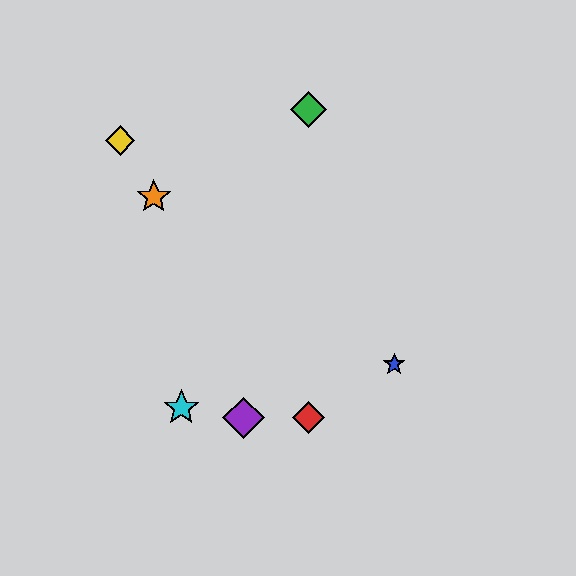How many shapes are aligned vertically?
2 shapes (the red diamond, the green diamond) are aligned vertically.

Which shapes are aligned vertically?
The red diamond, the green diamond are aligned vertically.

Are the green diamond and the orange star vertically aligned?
No, the green diamond is at x≈308 and the orange star is at x≈154.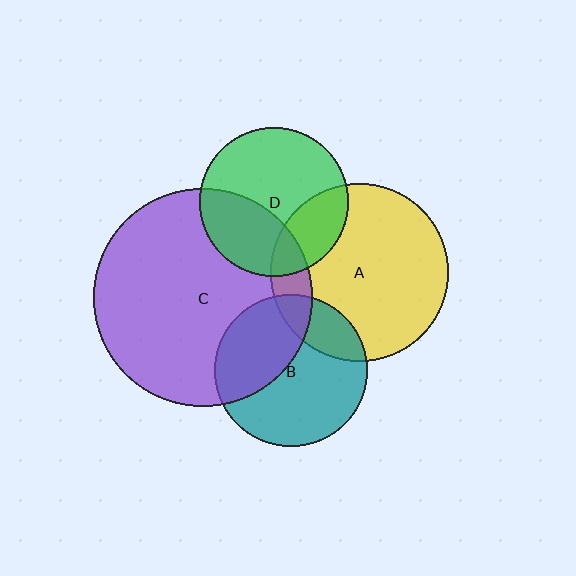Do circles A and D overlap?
Yes.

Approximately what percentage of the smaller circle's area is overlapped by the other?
Approximately 25%.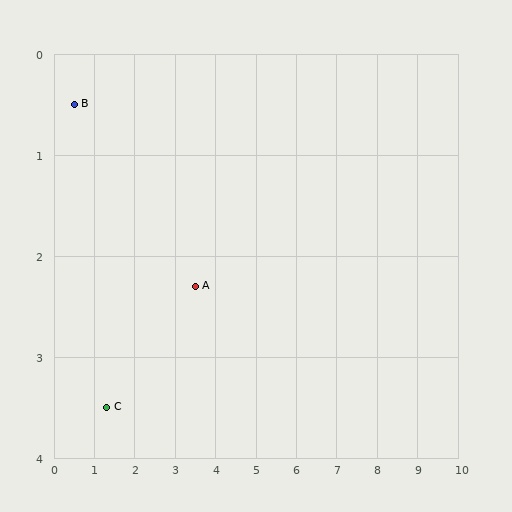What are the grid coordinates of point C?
Point C is at approximately (1.3, 3.5).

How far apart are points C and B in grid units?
Points C and B are about 3.1 grid units apart.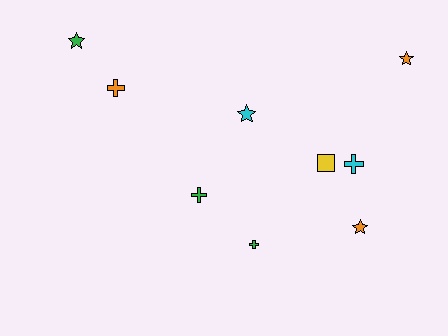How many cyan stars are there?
There is 1 cyan star.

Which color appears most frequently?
Green, with 3 objects.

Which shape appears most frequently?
Star, with 4 objects.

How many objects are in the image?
There are 9 objects.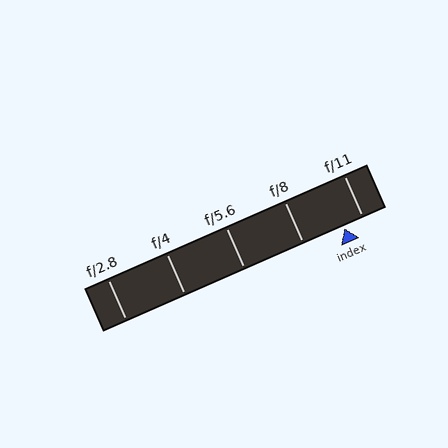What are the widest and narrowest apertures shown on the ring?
The widest aperture shown is f/2.8 and the narrowest is f/11.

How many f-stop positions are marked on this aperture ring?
There are 5 f-stop positions marked.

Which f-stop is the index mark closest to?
The index mark is closest to f/11.